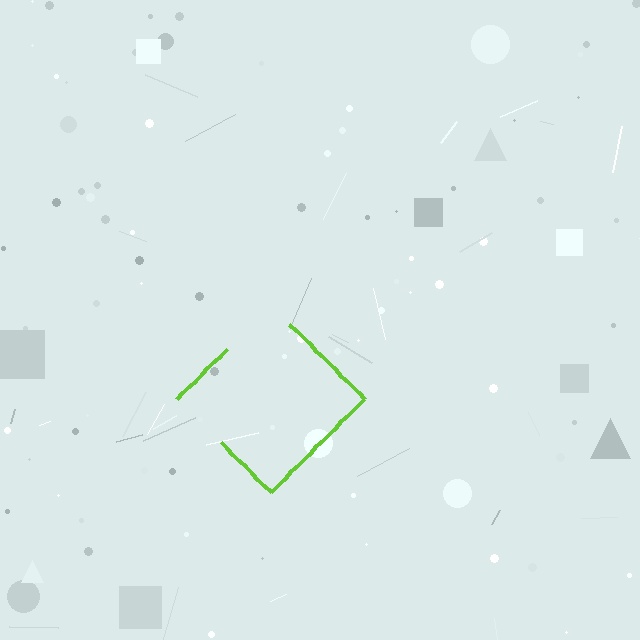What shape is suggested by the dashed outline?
The dashed outline suggests a diamond.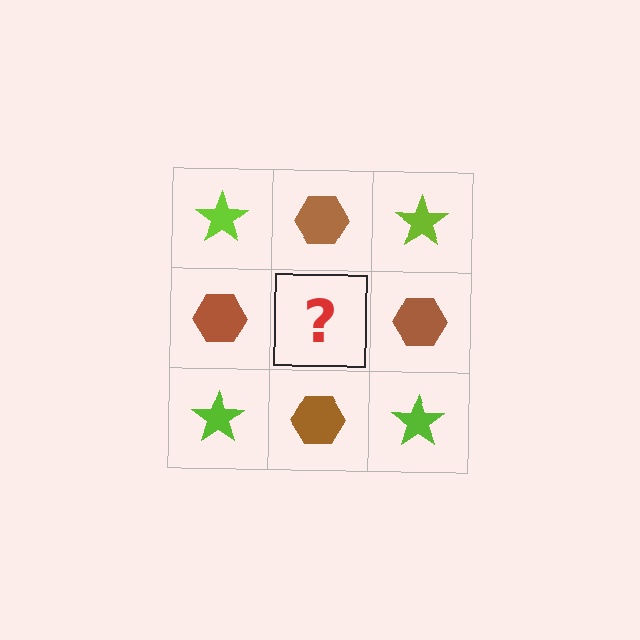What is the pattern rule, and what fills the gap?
The rule is that it alternates lime star and brown hexagon in a checkerboard pattern. The gap should be filled with a lime star.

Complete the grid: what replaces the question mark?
The question mark should be replaced with a lime star.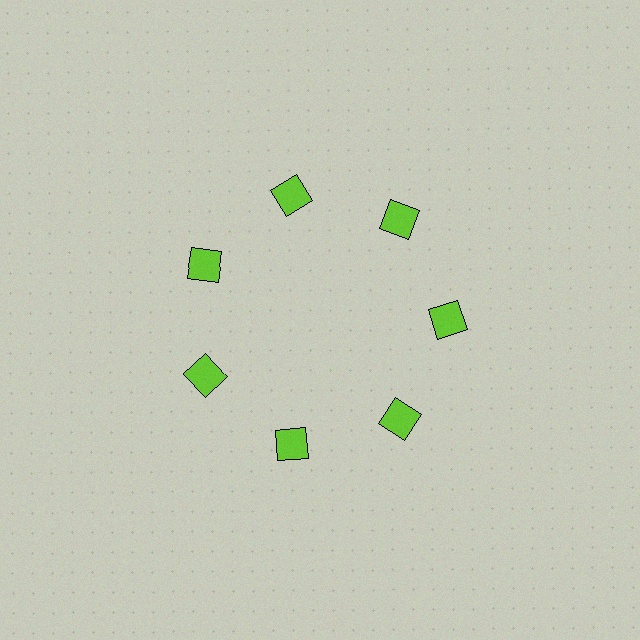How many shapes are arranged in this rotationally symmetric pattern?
There are 7 shapes, arranged in 7 groups of 1.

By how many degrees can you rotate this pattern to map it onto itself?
The pattern maps onto itself every 51 degrees of rotation.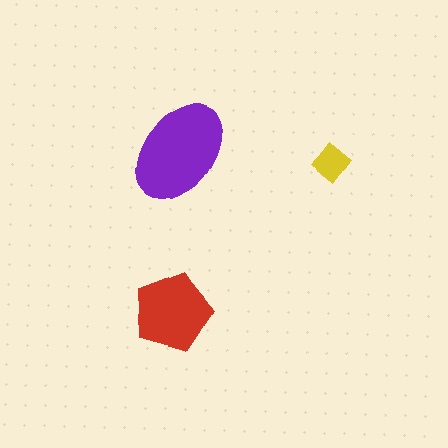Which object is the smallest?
The yellow diamond.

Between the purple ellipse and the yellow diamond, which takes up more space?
The purple ellipse.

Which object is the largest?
The purple ellipse.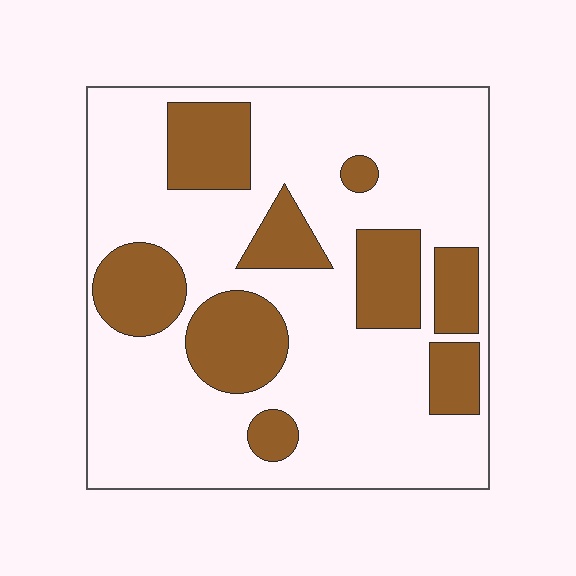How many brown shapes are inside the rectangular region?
9.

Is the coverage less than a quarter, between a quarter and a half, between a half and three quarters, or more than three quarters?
Between a quarter and a half.